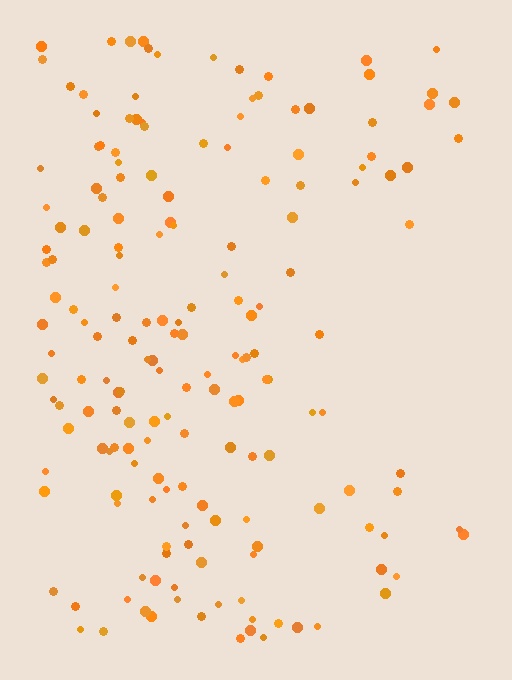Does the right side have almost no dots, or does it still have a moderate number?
Still a moderate number, just noticeably fewer than the left.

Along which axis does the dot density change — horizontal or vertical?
Horizontal.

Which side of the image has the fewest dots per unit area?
The right.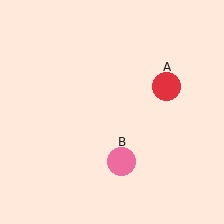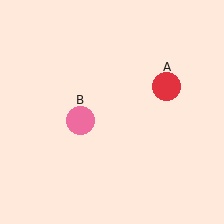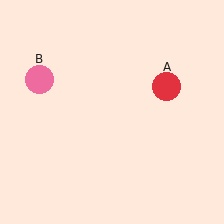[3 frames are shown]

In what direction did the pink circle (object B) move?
The pink circle (object B) moved up and to the left.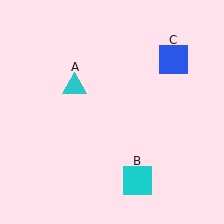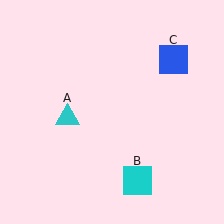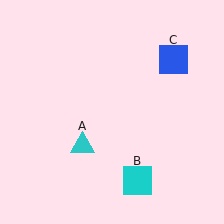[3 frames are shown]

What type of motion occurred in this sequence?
The cyan triangle (object A) rotated counterclockwise around the center of the scene.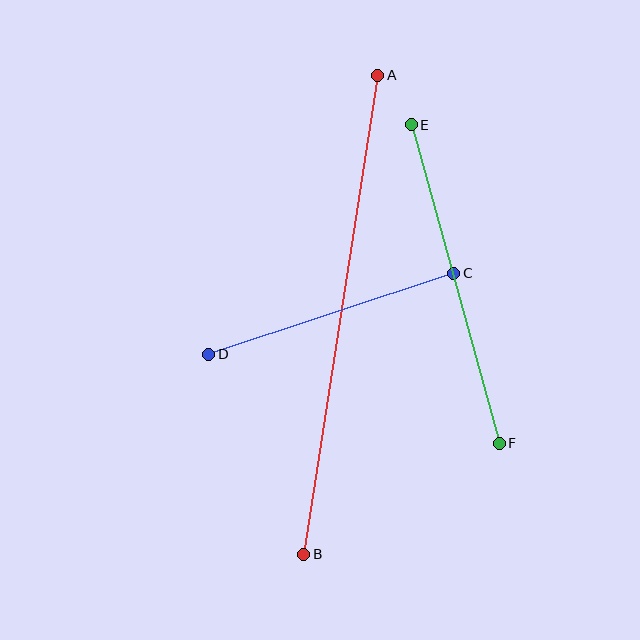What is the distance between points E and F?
The distance is approximately 331 pixels.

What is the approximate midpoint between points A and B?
The midpoint is at approximately (341, 315) pixels.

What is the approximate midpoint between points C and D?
The midpoint is at approximately (331, 314) pixels.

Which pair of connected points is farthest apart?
Points A and B are farthest apart.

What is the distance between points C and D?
The distance is approximately 258 pixels.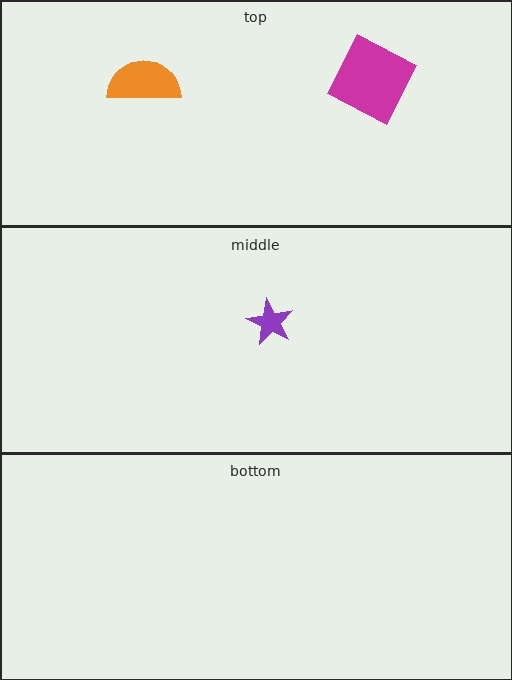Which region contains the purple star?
The middle region.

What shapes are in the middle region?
The purple star.